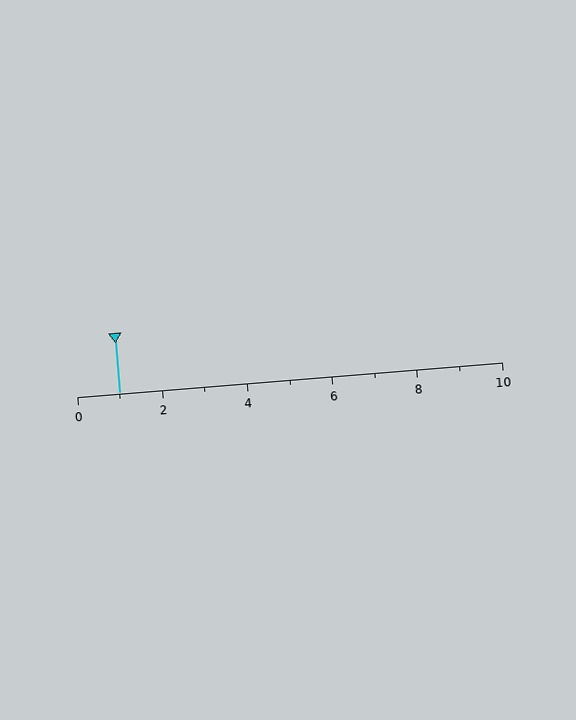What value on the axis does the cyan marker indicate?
The marker indicates approximately 1.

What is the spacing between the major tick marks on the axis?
The major ticks are spaced 2 apart.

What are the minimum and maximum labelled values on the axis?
The axis runs from 0 to 10.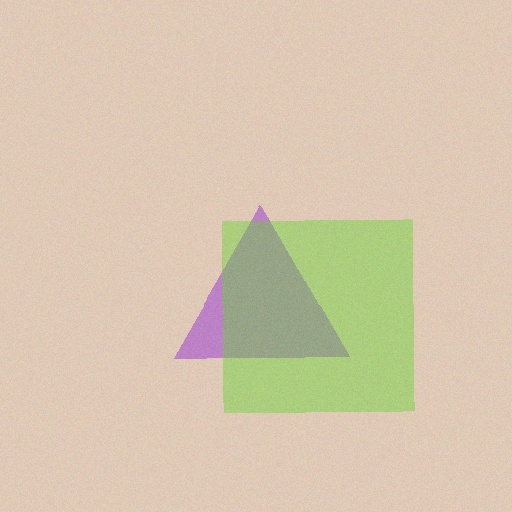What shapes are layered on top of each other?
The layered shapes are: a purple triangle, a lime square.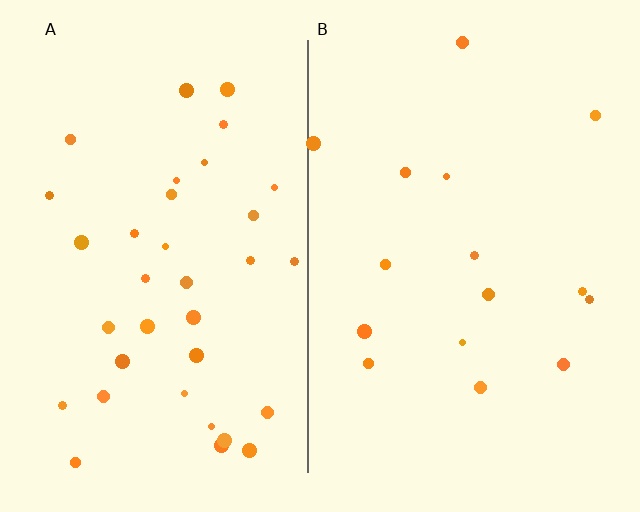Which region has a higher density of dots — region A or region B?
A (the left).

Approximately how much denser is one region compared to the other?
Approximately 2.3× — region A over region B.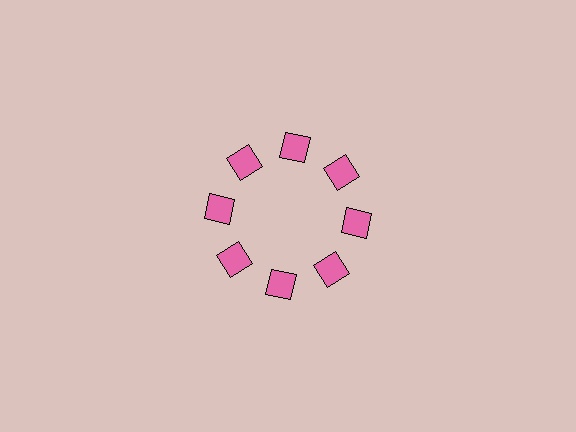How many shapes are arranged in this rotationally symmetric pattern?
There are 8 shapes, arranged in 8 groups of 1.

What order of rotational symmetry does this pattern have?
This pattern has 8-fold rotational symmetry.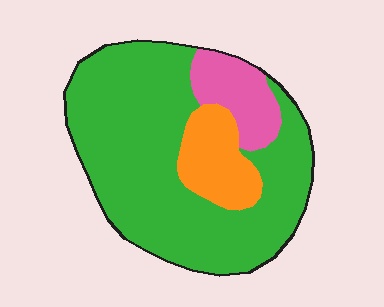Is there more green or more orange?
Green.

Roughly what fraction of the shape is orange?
Orange takes up about one eighth (1/8) of the shape.